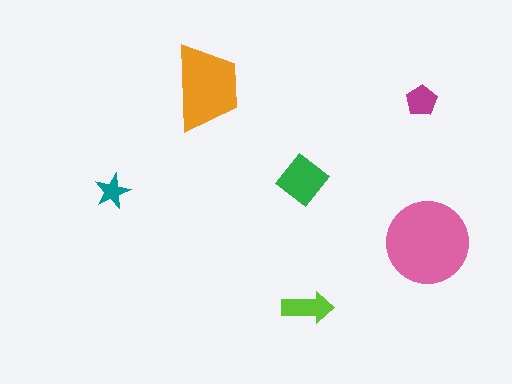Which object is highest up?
The orange trapezoid is topmost.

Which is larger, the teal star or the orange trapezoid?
The orange trapezoid.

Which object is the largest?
The pink circle.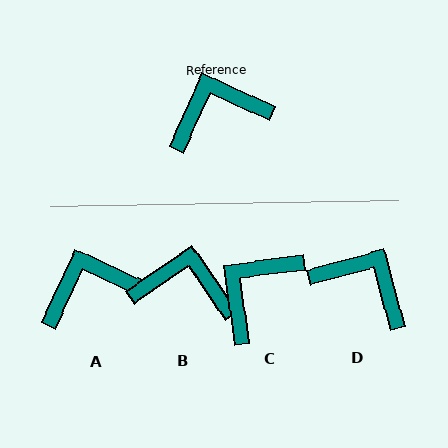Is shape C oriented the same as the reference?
No, it is off by about 32 degrees.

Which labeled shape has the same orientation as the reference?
A.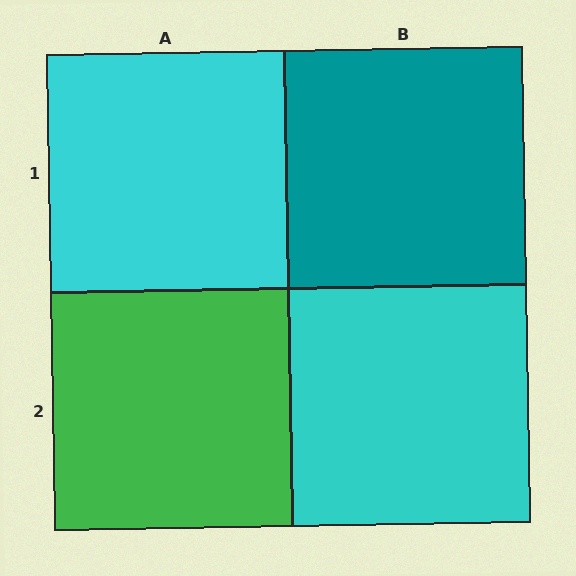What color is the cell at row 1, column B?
Teal.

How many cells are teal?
1 cell is teal.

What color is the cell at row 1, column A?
Cyan.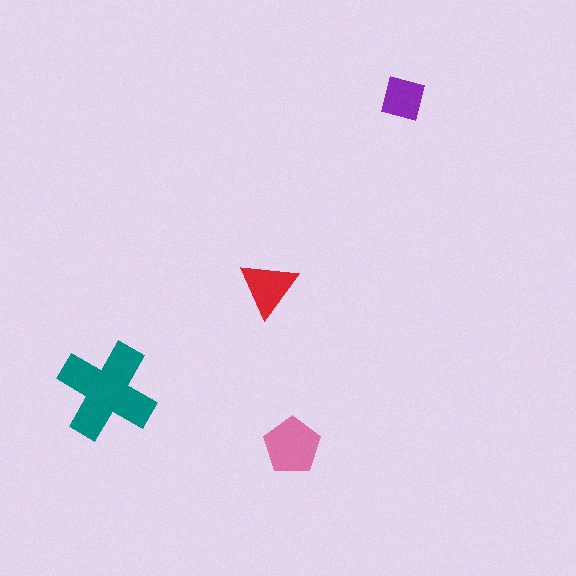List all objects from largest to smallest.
The teal cross, the pink pentagon, the red triangle, the purple square.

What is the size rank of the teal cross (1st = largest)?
1st.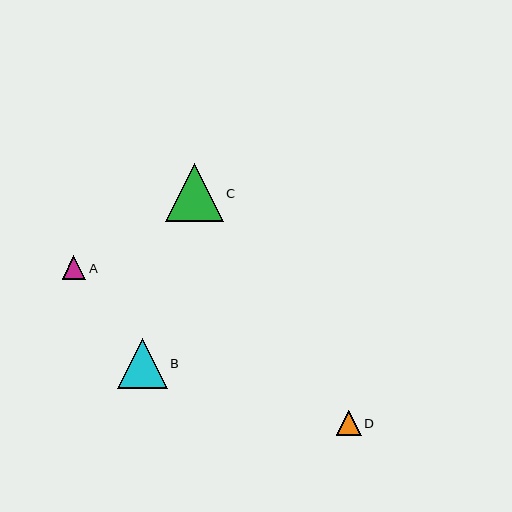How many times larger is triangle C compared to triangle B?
Triangle C is approximately 1.2 times the size of triangle B.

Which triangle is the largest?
Triangle C is the largest with a size of approximately 58 pixels.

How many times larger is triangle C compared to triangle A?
Triangle C is approximately 2.5 times the size of triangle A.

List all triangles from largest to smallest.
From largest to smallest: C, B, D, A.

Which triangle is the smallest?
Triangle A is the smallest with a size of approximately 24 pixels.